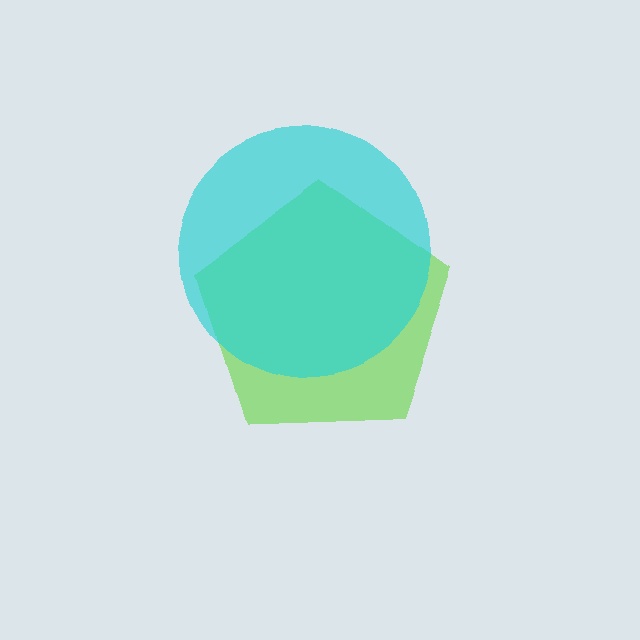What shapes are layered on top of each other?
The layered shapes are: a lime pentagon, a cyan circle.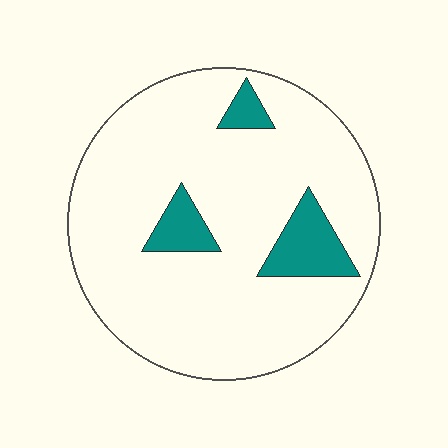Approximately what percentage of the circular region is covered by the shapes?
Approximately 10%.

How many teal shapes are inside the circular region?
3.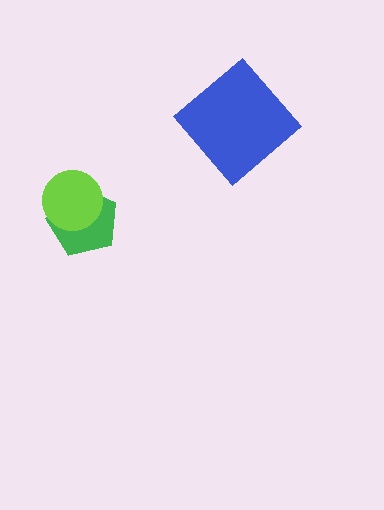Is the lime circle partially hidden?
No, no other shape covers it.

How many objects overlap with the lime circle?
1 object overlaps with the lime circle.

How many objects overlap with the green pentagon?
1 object overlaps with the green pentagon.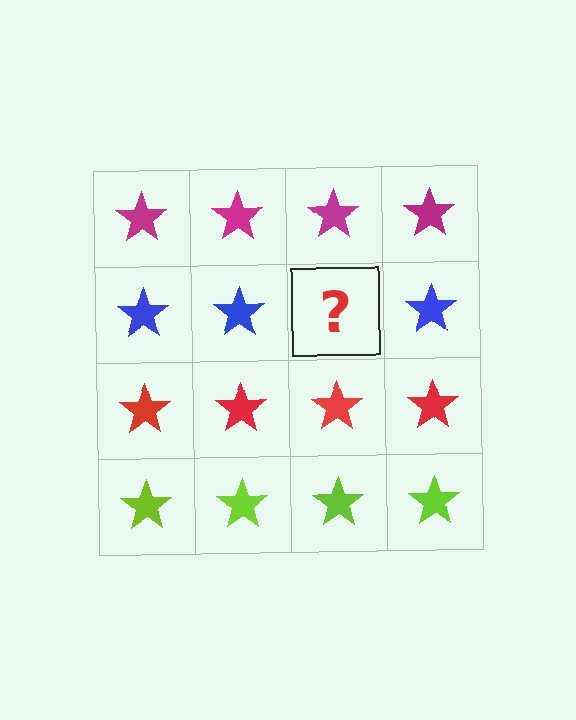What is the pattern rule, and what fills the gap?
The rule is that each row has a consistent color. The gap should be filled with a blue star.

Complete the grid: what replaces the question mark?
The question mark should be replaced with a blue star.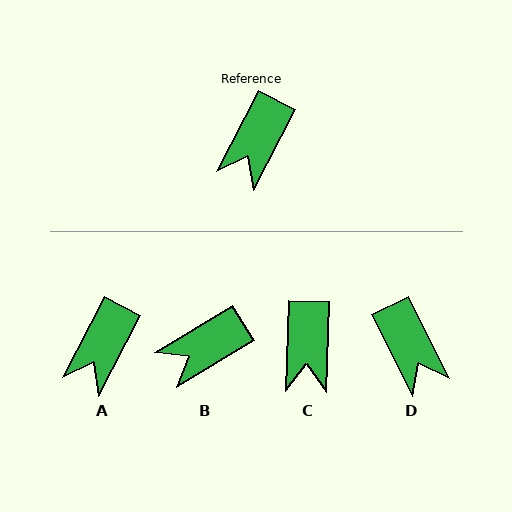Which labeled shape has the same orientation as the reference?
A.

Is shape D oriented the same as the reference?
No, it is off by about 54 degrees.